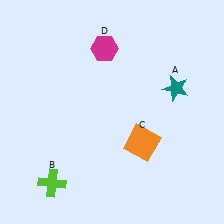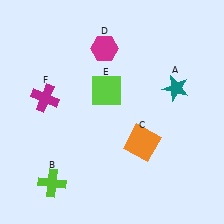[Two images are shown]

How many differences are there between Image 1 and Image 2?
There are 2 differences between the two images.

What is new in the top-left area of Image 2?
A magenta cross (F) was added in the top-left area of Image 2.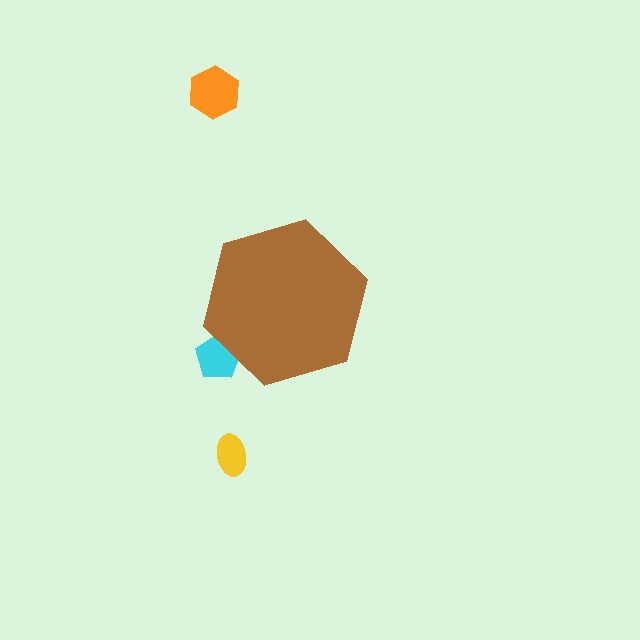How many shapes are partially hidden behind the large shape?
1 shape is partially hidden.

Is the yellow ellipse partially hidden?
No, the yellow ellipse is fully visible.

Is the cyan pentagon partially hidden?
Yes, the cyan pentagon is partially hidden behind the brown hexagon.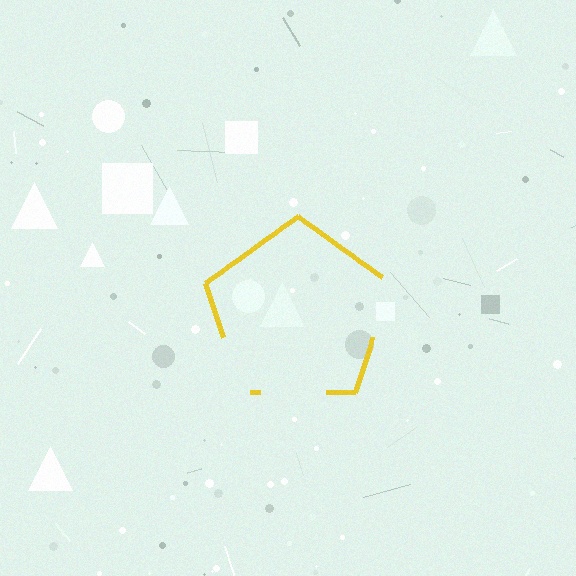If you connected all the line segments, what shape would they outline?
They would outline a pentagon.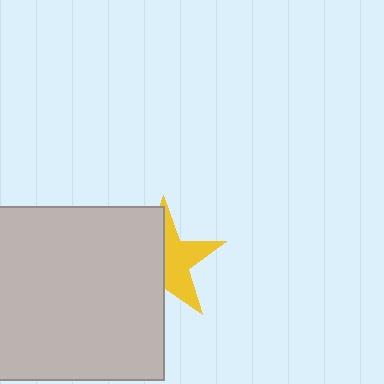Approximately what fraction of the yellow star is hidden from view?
Roughly 52% of the yellow star is hidden behind the light gray square.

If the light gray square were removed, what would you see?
You would see the complete yellow star.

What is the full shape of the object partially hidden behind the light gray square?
The partially hidden object is a yellow star.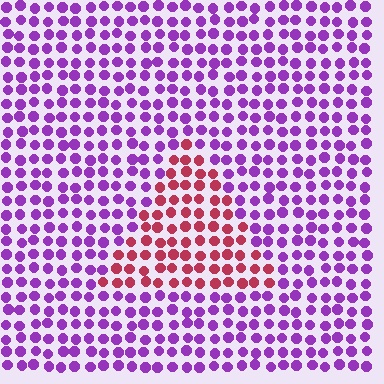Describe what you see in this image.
The image is filled with small purple elements in a uniform arrangement. A triangle-shaped region is visible where the elements are tinted to a slightly different hue, forming a subtle color boundary.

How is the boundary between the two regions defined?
The boundary is defined purely by a slight shift in hue (about 62 degrees). Spacing, size, and orientation are identical on both sides.